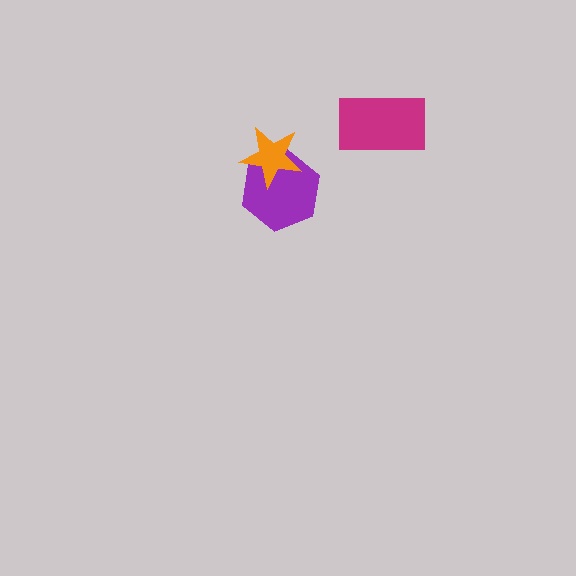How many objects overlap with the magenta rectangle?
0 objects overlap with the magenta rectangle.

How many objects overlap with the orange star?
1 object overlaps with the orange star.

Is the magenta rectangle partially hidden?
No, no other shape covers it.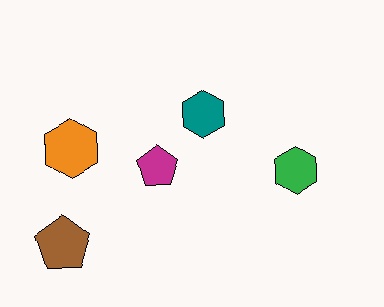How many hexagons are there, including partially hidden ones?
There are 3 hexagons.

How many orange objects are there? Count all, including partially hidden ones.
There is 1 orange object.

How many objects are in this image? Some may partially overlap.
There are 5 objects.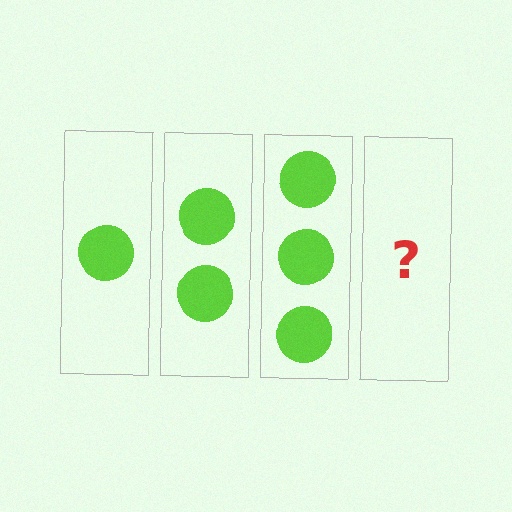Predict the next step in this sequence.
The next step is 4 circles.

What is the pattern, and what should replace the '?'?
The pattern is that each step adds one more circle. The '?' should be 4 circles.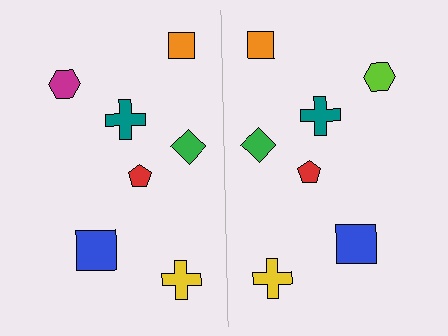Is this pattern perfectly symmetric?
No, the pattern is not perfectly symmetric. The lime hexagon on the right side breaks the symmetry — its mirror counterpart is magenta.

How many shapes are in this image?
There are 14 shapes in this image.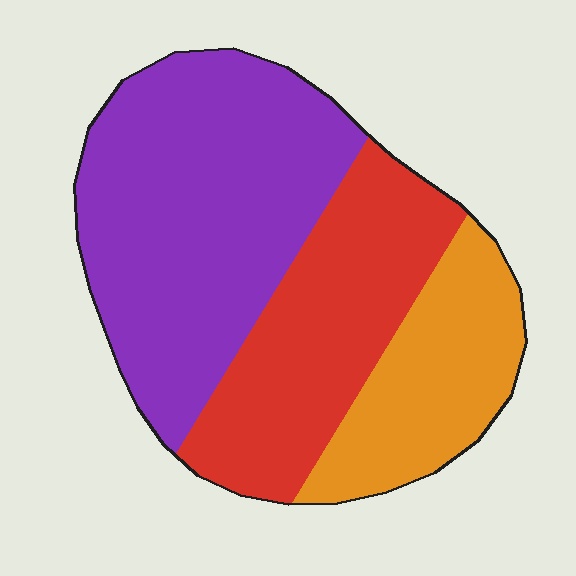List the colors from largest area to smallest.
From largest to smallest: purple, red, orange.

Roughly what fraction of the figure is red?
Red takes up about one third (1/3) of the figure.